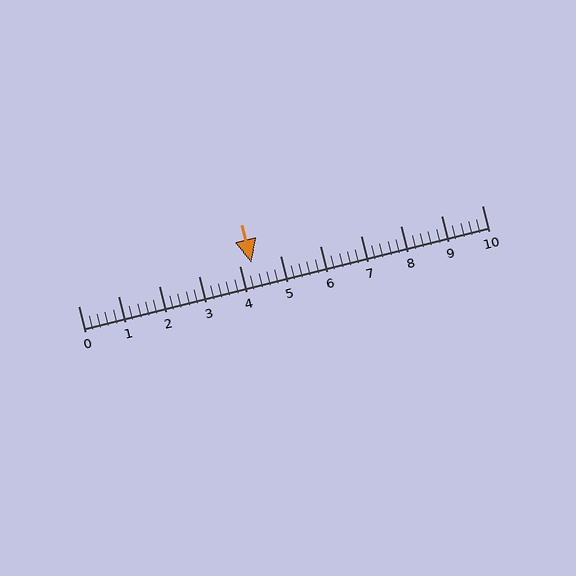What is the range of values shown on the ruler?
The ruler shows values from 0 to 10.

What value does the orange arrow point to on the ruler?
The orange arrow points to approximately 4.3.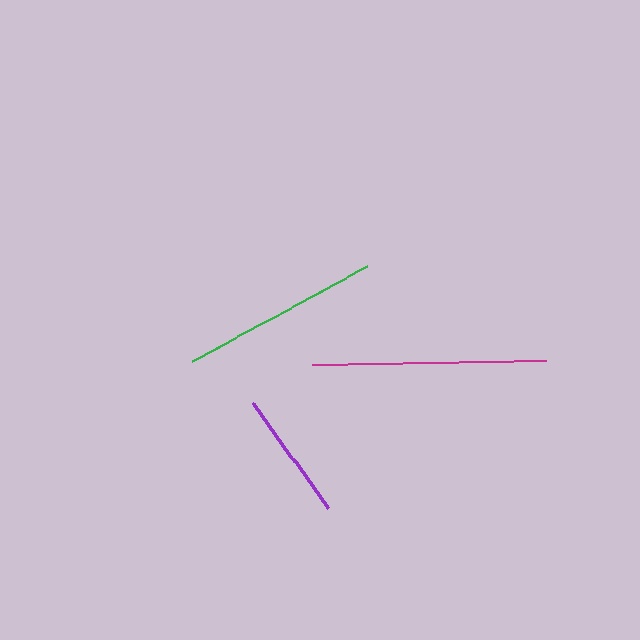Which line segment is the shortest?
The purple line is the shortest at approximately 129 pixels.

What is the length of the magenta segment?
The magenta segment is approximately 233 pixels long.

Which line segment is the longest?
The magenta line is the longest at approximately 233 pixels.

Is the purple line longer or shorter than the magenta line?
The magenta line is longer than the purple line.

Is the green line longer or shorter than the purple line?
The green line is longer than the purple line.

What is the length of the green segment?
The green segment is approximately 199 pixels long.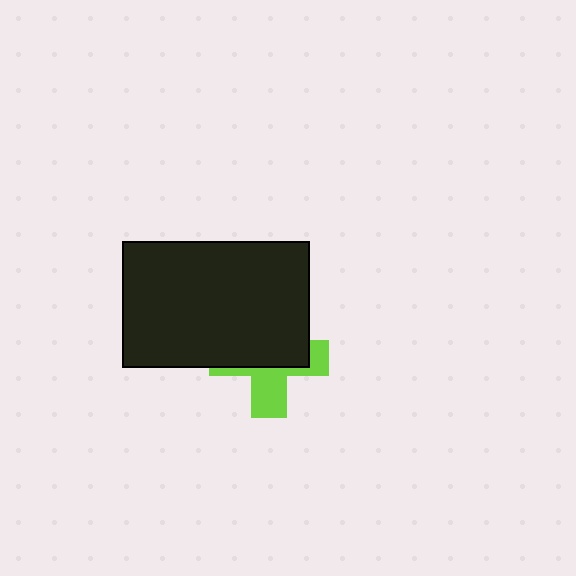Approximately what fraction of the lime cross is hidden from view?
Roughly 59% of the lime cross is hidden behind the black rectangle.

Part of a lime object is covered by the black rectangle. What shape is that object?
It is a cross.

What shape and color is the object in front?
The object in front is a black rectangle.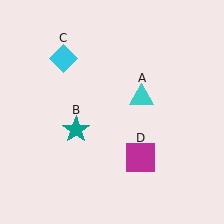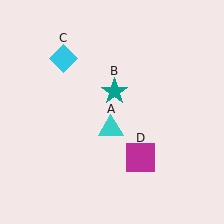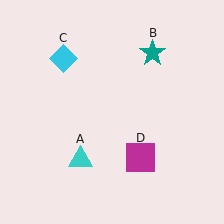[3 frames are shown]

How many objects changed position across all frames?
2 objects changed position: cyan triangle (object A), teal star (object B).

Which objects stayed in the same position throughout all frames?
Cyan diamond (object C) and magenta square (object D) remained stationary.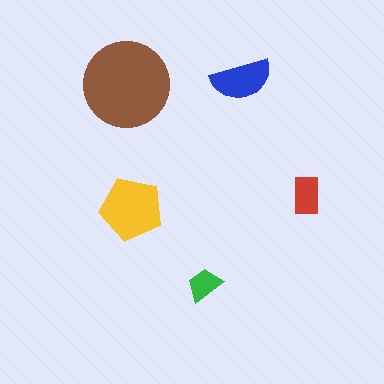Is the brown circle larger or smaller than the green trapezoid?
Larger.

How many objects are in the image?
There are 5 objects in the image.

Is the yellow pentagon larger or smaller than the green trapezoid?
Larger.